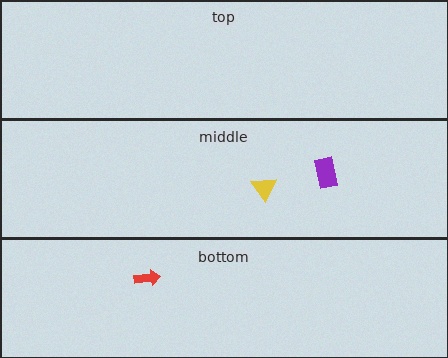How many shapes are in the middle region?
2.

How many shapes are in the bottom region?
1.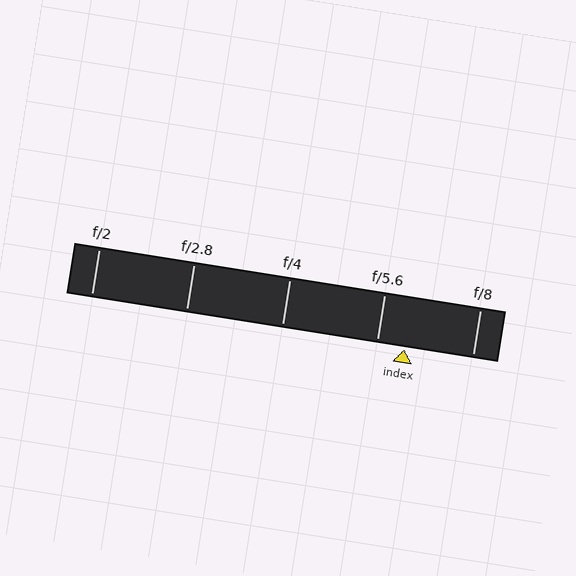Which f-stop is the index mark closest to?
The index mark is closest to f/5.6.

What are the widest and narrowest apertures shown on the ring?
The widest aperture shown is f/2 and the narrowest is f/8.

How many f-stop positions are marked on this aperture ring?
There are 5 f-stop positions marked.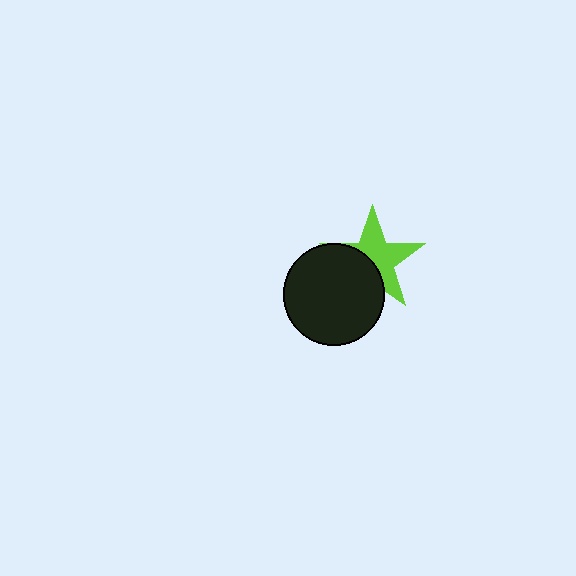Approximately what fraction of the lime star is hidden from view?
Roughly 42% of the lime star is hidden behind the black circle.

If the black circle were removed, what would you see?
You would see the complete lime star.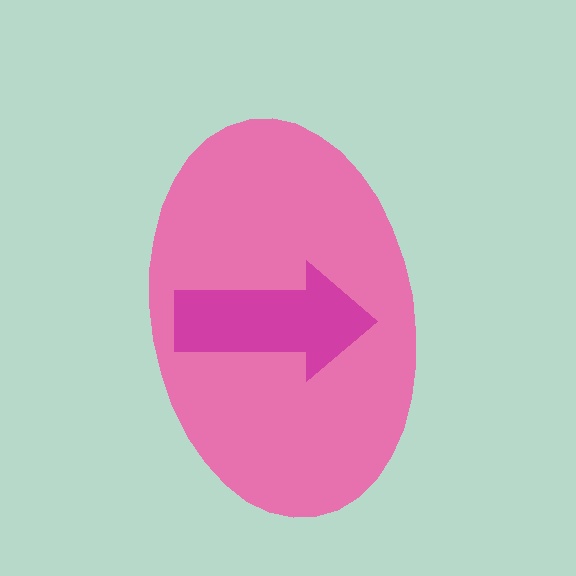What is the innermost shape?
The magenta arrow.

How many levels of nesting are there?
2.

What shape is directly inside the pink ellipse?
The magenta arrow.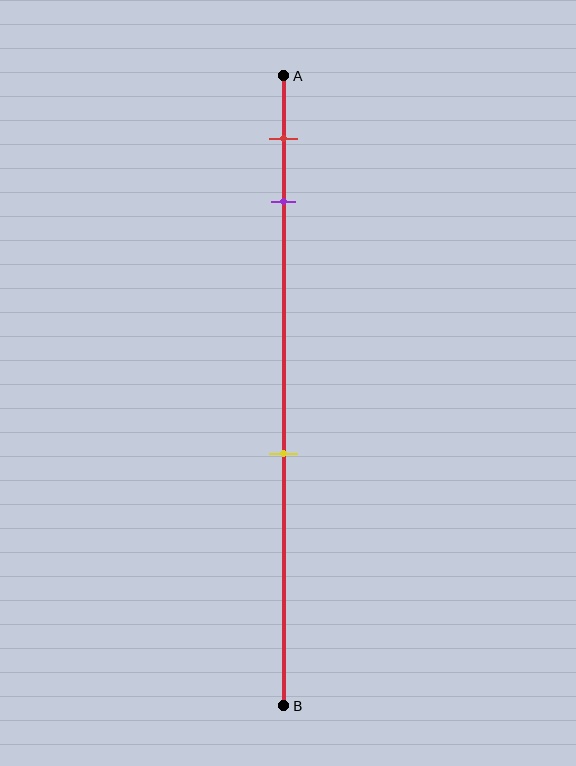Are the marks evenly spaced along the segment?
No, the marks are not evenly spaced.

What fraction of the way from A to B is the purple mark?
The purple mark is approximately 20% (0.2) of the way from A to B.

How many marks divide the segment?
There are 3 marks dividing the segment.